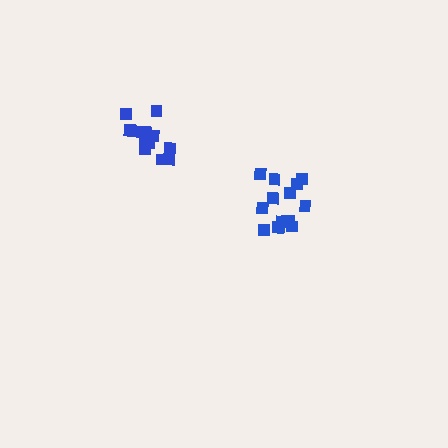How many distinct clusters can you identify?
There are 2 distinct clusters.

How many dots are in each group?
Group 1: 13 dots, Group 2: 15 dots (28 total).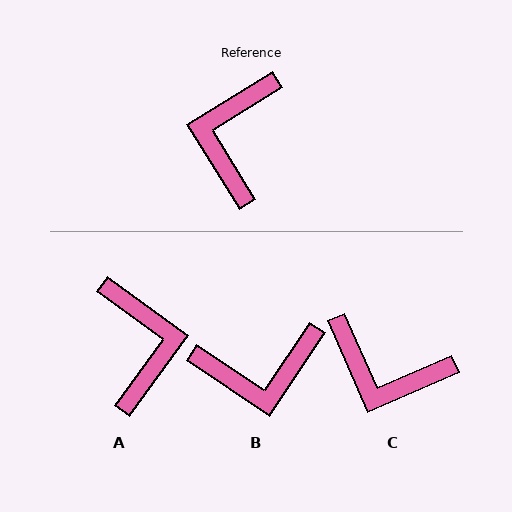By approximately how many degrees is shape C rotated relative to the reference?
Approximately 82 degrees counter-clockwise.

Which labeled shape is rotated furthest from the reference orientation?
A, about 158 degrees away.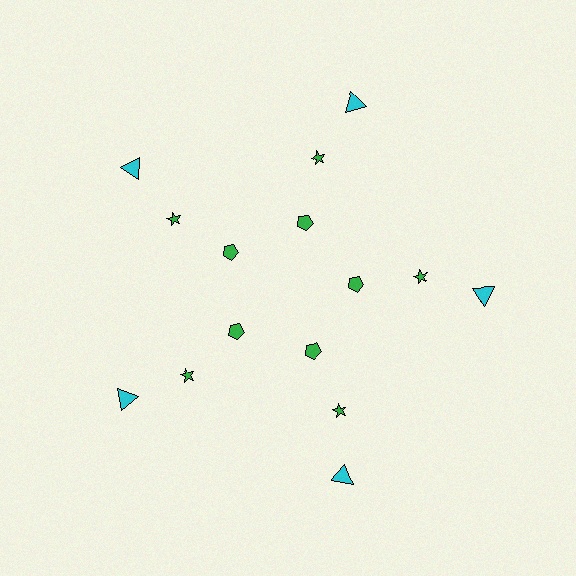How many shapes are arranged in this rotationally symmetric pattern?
There are 15 shapes, arranged in 5 groups of 3.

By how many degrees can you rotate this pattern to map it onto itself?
The pattern maps onto itself every 72 degrees of rotation.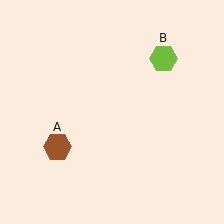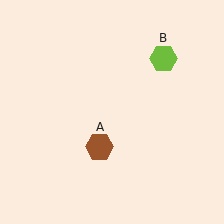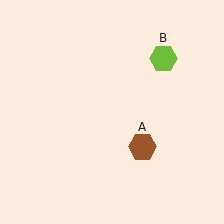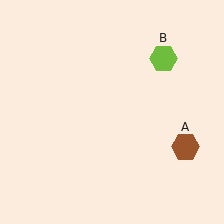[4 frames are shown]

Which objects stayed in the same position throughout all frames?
Lime hexagon (object B) remained stationary.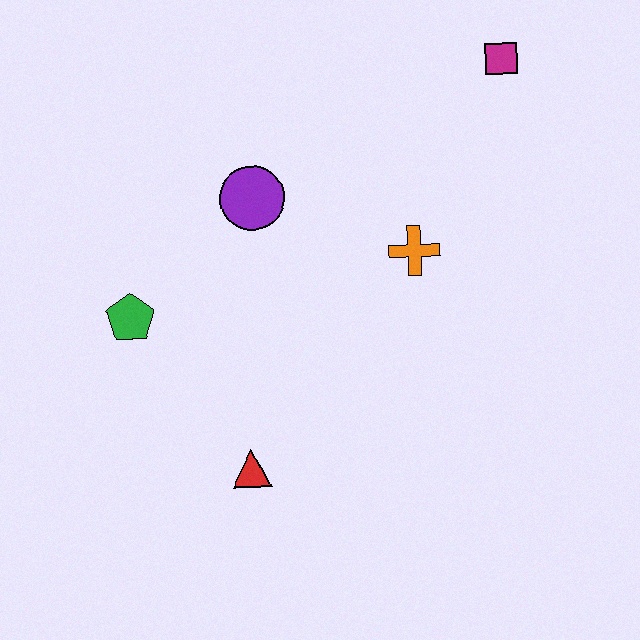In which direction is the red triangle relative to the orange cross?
The red triangle is below the orange cross.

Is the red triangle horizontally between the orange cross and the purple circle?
No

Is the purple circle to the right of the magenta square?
No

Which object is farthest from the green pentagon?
The magenta square is farthest from the green pentagon.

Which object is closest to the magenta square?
The orange cross is closest to the magenta square.